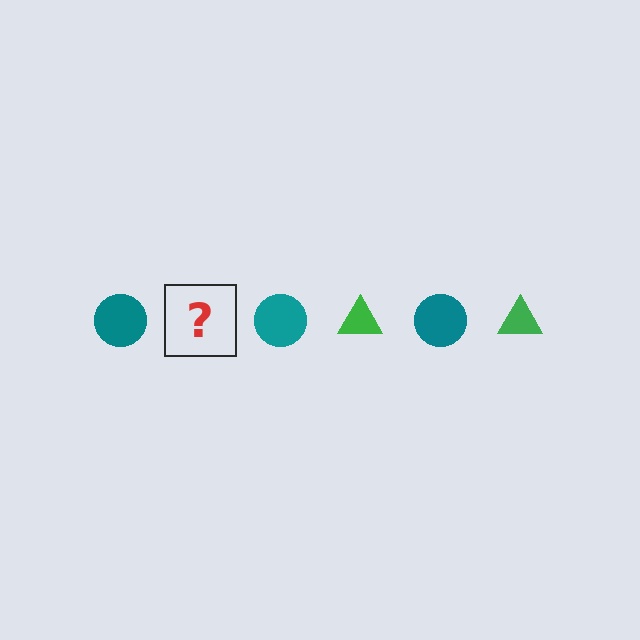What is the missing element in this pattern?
The missing element is a green triangle.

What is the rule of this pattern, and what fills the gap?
The rule is that the pattern alternates between teal circle and green triangle. The gap should be filled with a green triangle.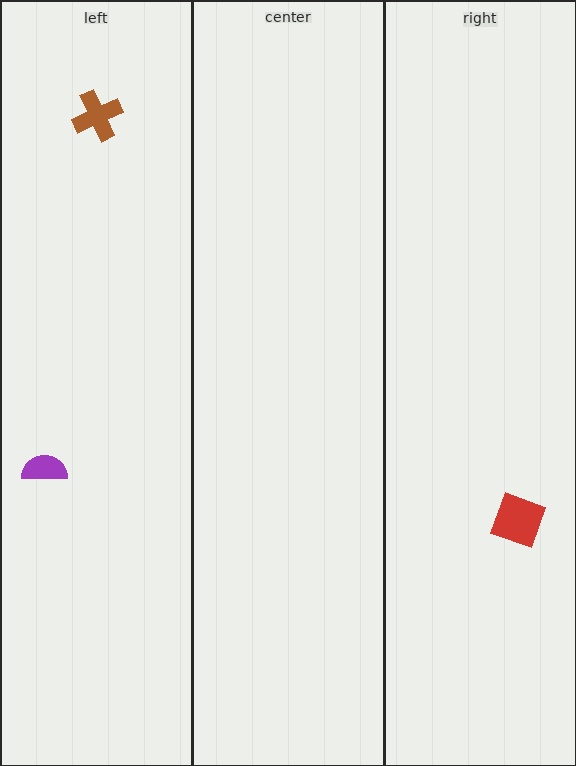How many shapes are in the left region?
2.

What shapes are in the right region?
The red square.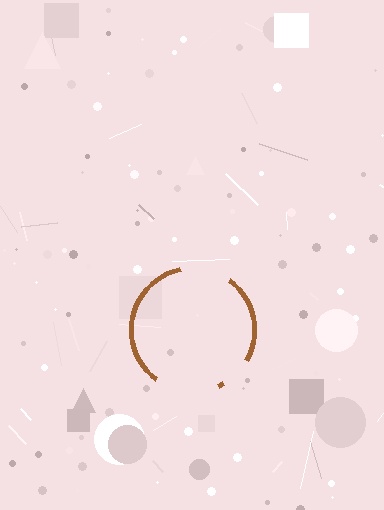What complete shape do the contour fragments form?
The contour fragments form a circle.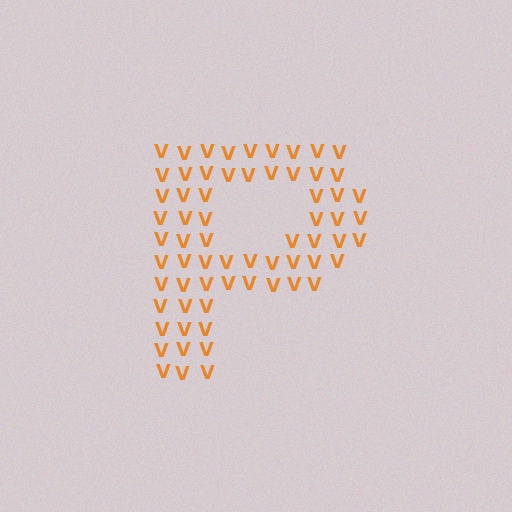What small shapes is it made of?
It is made of small letter V's.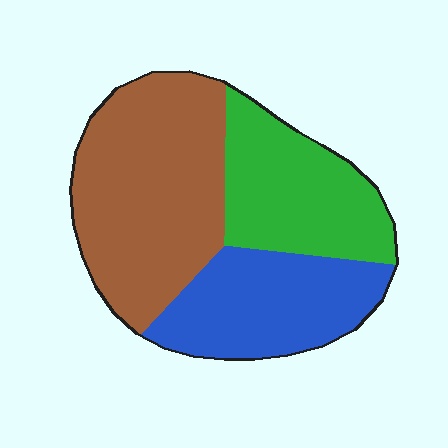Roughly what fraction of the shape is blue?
Blue covers 28% of the shape.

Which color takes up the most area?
Brown, at roughly 45%.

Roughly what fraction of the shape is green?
Green covers around 30% of the shape.